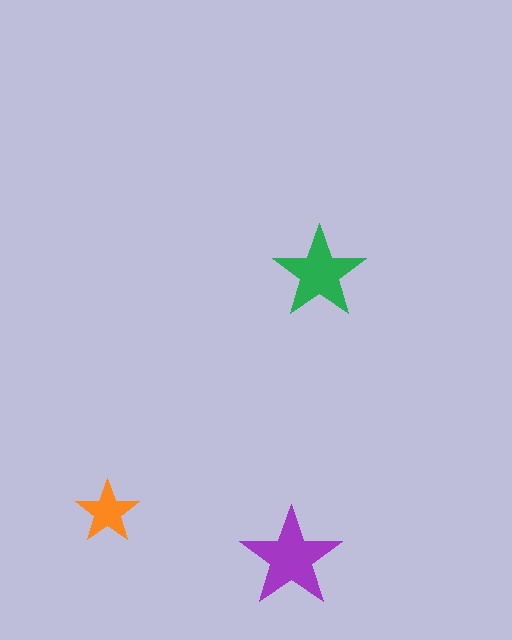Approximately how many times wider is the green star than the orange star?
About 1.5 times wider.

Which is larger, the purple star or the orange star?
The purple one.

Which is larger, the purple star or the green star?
The purple one.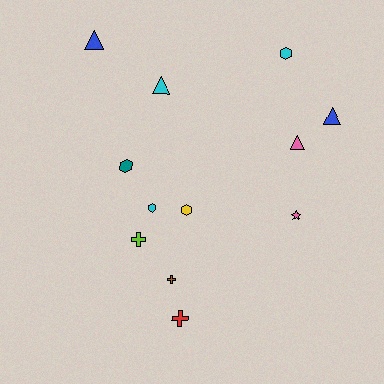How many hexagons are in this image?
There are 4 hexagons.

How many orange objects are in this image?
There are no orange objects.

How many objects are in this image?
There are 12 objects.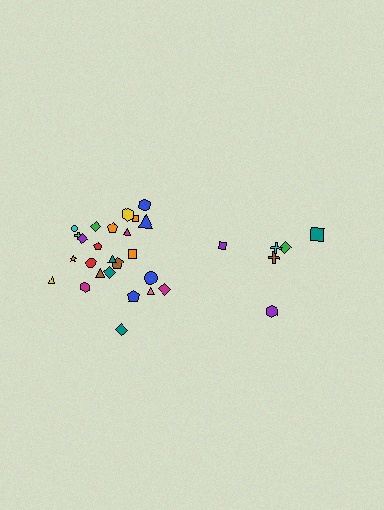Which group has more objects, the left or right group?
The left group.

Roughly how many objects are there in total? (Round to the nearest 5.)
Roughly 30 objects in total.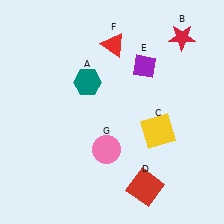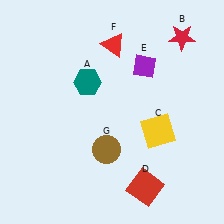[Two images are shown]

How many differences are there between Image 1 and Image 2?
There is 1 difference between the two images.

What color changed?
The circle (G) changed from pink in Image 1 to brown in Image 2.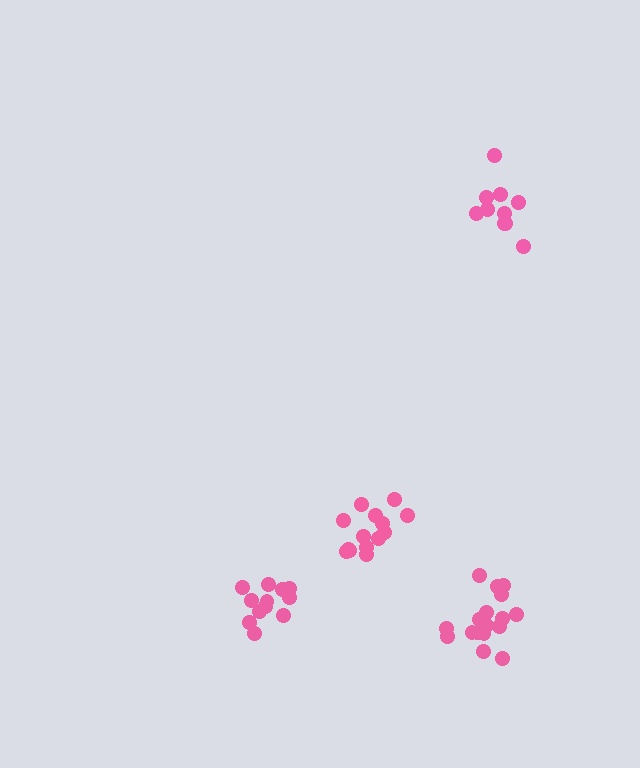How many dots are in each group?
Group 1: 11 dots, Group 2: 14 dots, Group 3: 12 dots, Group 4: 17 dots (54 total).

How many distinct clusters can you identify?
There are 4 distinct clusters.